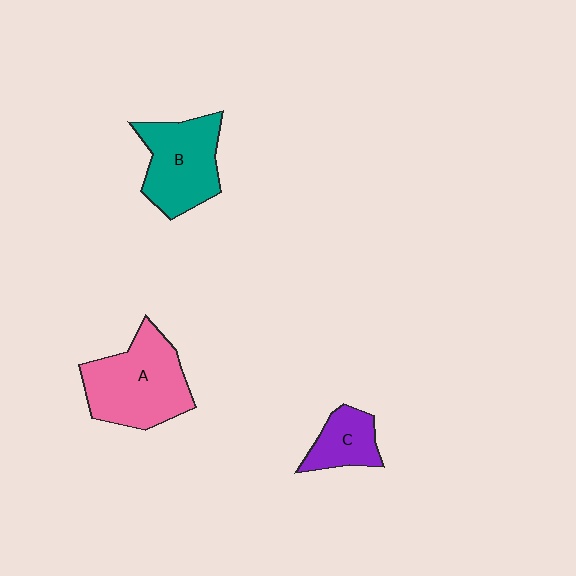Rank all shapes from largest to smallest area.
From largest to smallest: A (pink), B (teal), C (purple).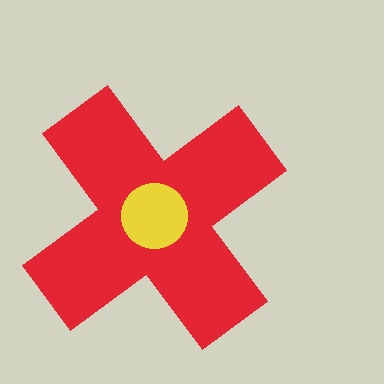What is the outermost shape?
The red cross.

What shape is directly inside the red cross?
The yellow circle.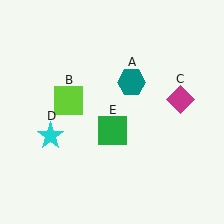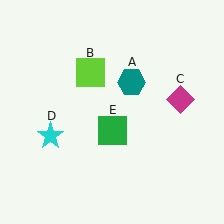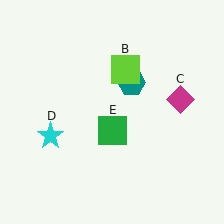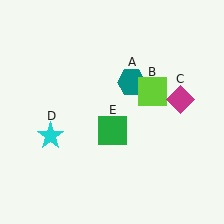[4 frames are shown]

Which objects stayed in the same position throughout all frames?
Teal hexagon (object A) and magenta diamond (object C) and cyan star (object D) and green square (object E) remained stationary.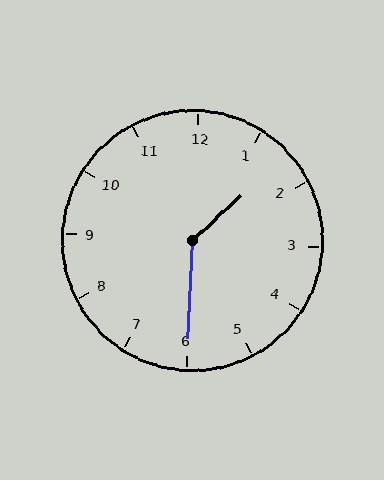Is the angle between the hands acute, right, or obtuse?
It is obtuse.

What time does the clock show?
1:30.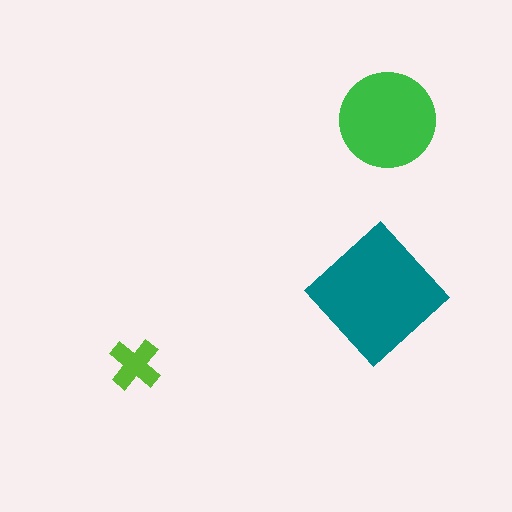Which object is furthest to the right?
The green circle is rightmost.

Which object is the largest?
The teal diamond.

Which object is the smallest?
The lime cross.